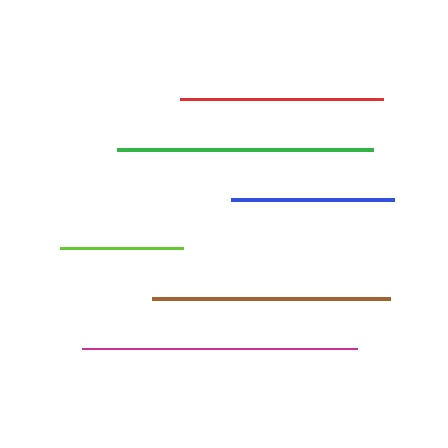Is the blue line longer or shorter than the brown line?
The brown line is longer than the blue line.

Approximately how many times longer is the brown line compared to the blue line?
The brown line is approximately 1.5 times the length of the blue line.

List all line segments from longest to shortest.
From longest to shortest: magenta, green, brown, red, blue, lime.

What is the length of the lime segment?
The lime segment is approximately 123 pixels long.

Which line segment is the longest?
The magenta line is the longest at approximately 275 pixels.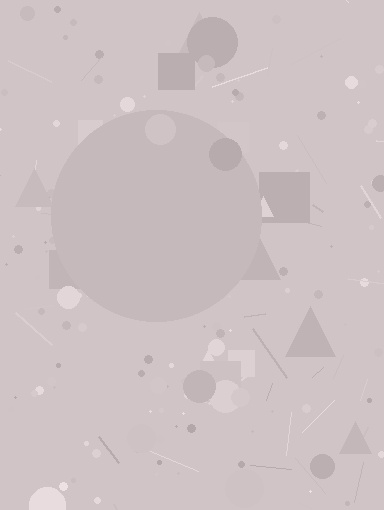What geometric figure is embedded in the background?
A circle is embedded in the background.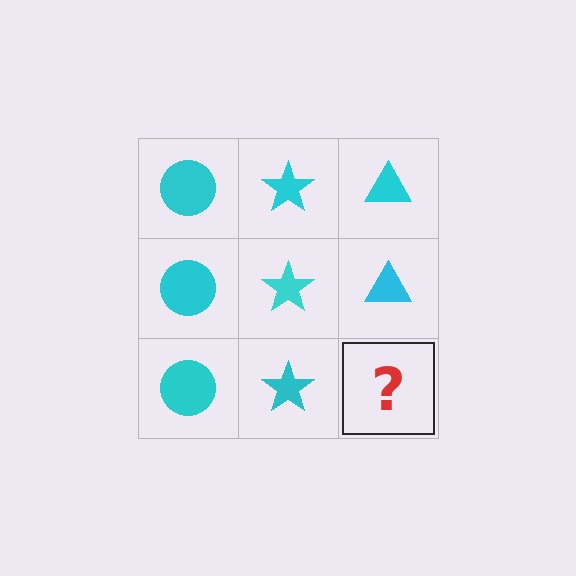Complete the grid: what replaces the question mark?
The question mark should be replaced with a cyan triangle.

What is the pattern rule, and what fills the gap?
The rule is that each column has a consistent shape. The gap should be filled with a cyan triangle.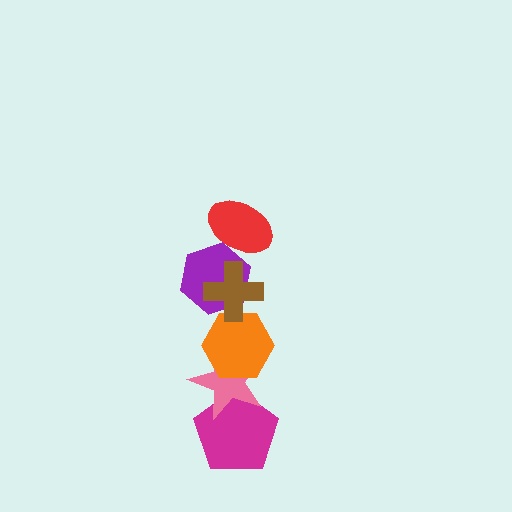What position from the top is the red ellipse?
The red ellipse is 1st from the top.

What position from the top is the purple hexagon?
The purple hexagon is 3rd from the top.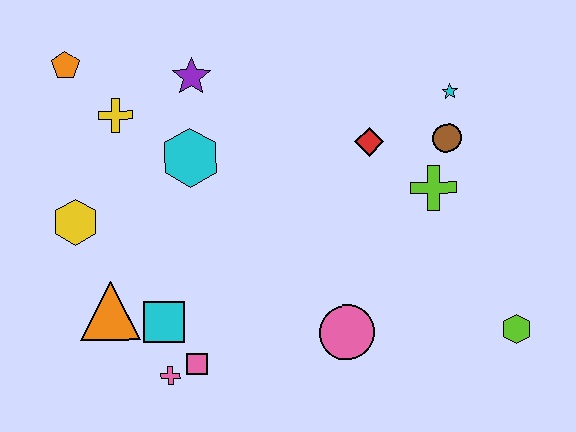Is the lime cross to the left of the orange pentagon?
No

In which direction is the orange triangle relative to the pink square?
The orange triangle is to the left of the pink square.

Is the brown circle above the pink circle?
Yes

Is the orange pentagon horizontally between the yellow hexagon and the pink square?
No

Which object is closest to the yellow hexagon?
The orange triangle is closest to the yellow hexagon.